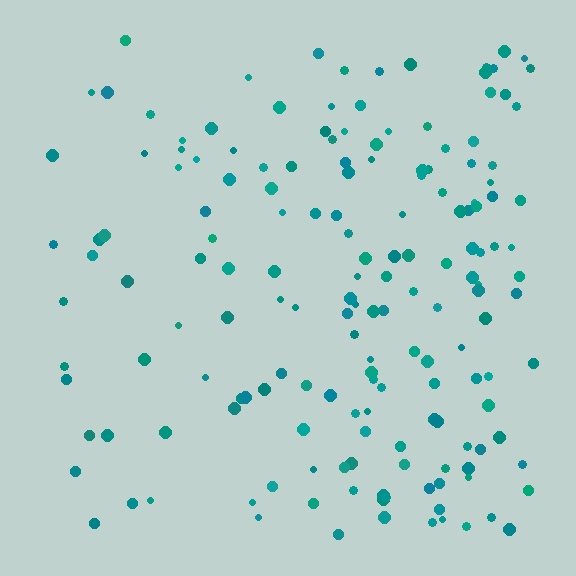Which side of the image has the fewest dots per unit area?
The left.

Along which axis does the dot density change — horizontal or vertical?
Horizontal.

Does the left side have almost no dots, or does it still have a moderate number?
Still a moderate number, just noticeably fewer than the right.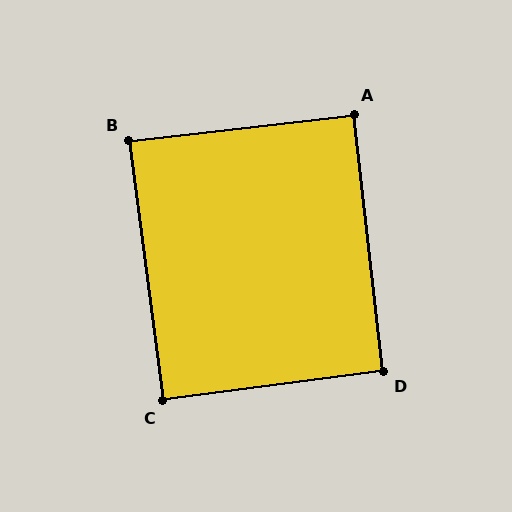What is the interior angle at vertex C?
Approximately 90 degrees (approximately right).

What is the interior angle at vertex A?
Approximately 90 degrees (approximately right).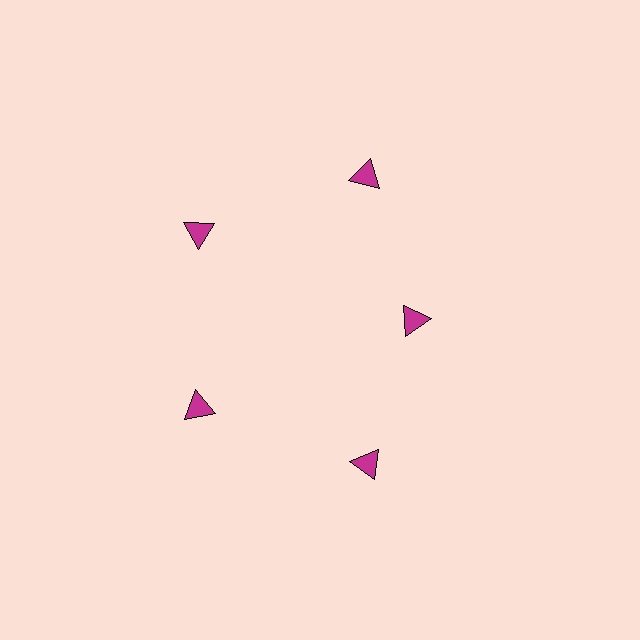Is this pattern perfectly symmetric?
No. The 5 magenta triangles are arranged in a ring, but one element near the 3 o'clock position is pulled inward toward the center, breaking the 5-fold rotational symmetry.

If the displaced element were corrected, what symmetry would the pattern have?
It would have 5-fold rotational symmetry — the pattern would map onto itself every 72 degrees.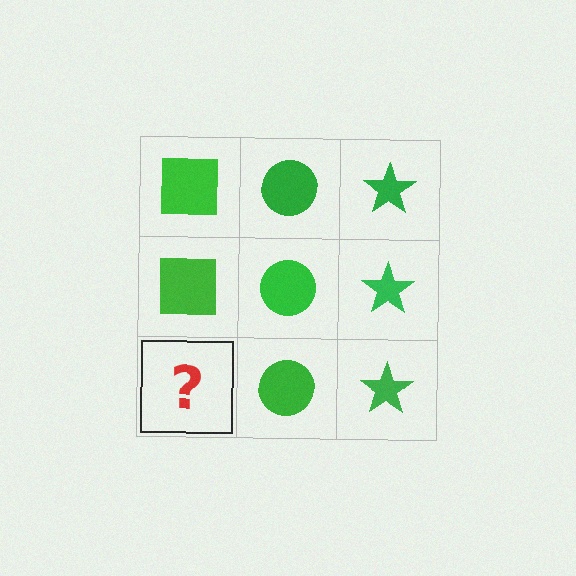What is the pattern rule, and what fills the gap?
The rule is that each column has a consistent shape. The gap should be filled with a green square.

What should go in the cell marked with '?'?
The missing cell should contain a green square.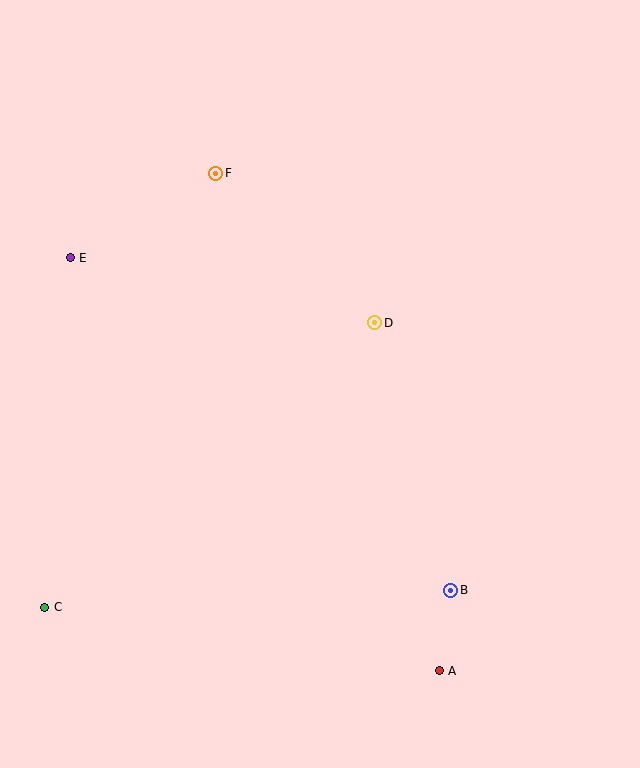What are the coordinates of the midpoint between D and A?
The midpoint between D and A is at (407, 497).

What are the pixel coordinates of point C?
Point C is at (44, 607).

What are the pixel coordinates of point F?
Point F is at (216, 173).